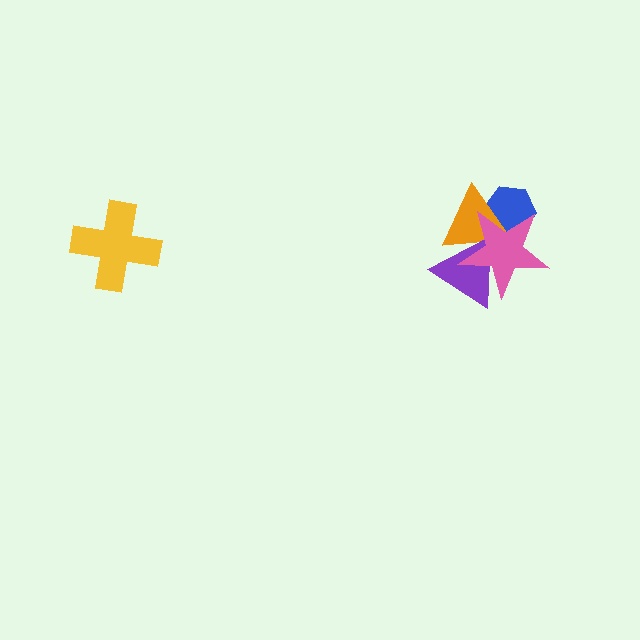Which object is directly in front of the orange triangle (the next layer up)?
The purple triangle is directly in front of the orange triangle.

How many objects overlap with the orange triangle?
3 objects overlap with the orange triangle.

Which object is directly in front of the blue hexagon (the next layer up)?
The orange triangle is directly in front of the blue hexagon.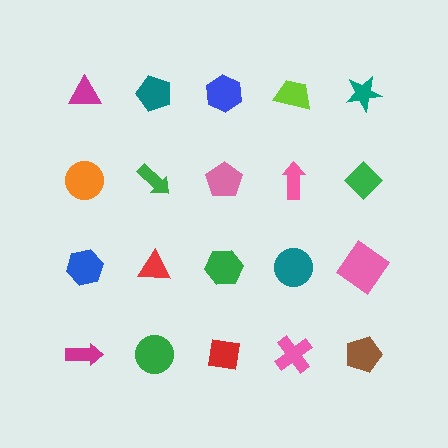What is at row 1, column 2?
A teal pentagon.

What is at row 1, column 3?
A blue hexagon.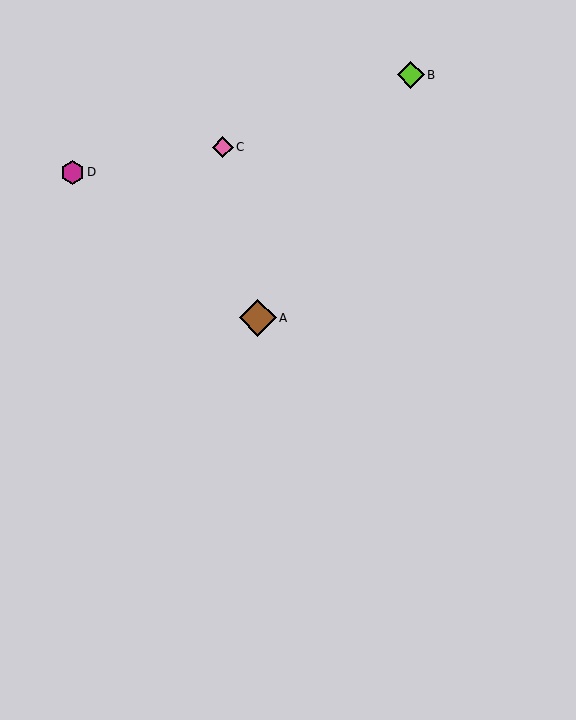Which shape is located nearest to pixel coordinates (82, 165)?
The magenta hexagon (labeled D) at (72, 172) is nearest to that location.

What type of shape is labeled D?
Shape D is a magenta hexagon.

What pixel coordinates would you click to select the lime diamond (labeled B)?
Click at (411, 75) to select the lime diamond B.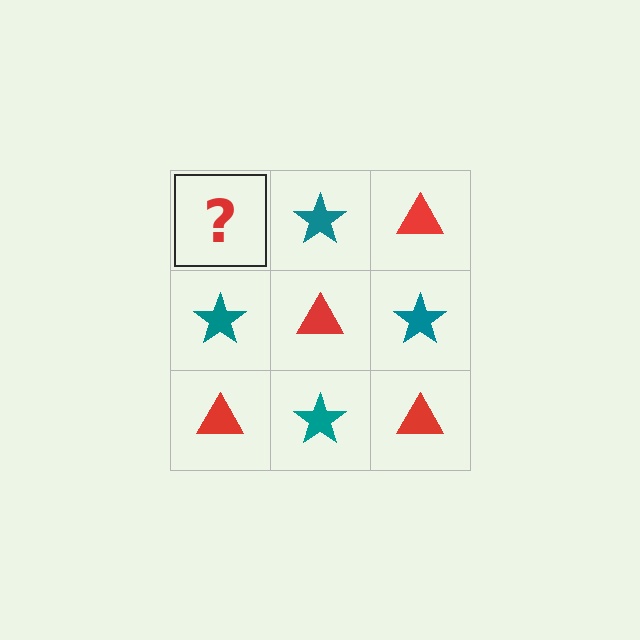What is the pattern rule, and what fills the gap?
The rule is that it alternates red triangle and teal star in a checkerboard pattern. The gap should be filled with a red triangle.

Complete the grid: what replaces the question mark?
The question mark should be replaced with a red triangle.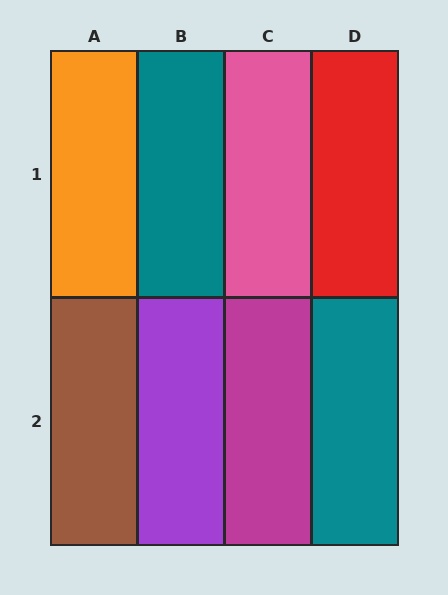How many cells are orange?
1 cell is orange.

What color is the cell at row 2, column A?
Brown.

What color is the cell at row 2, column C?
Magenta.